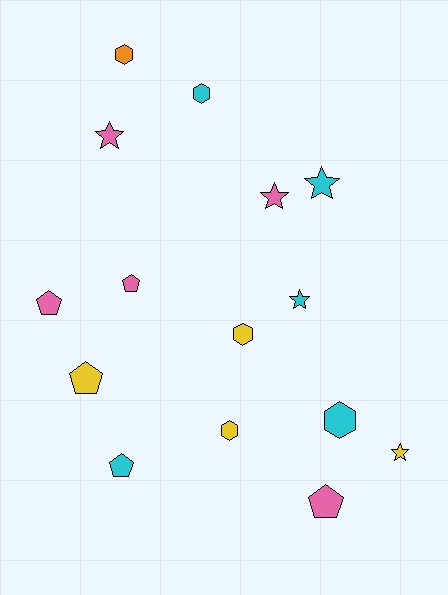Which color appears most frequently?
Pink, with 5 objects.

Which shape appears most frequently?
Hexagon, with 5 objects.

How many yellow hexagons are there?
There are 2 yellow hexagons.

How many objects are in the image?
There are 15 objects.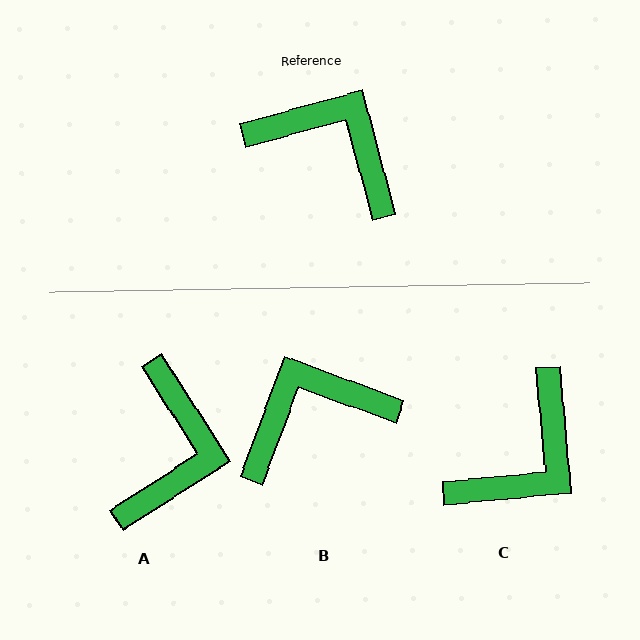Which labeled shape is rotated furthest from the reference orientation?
C, about 100 degrees away.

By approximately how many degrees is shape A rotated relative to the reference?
Approximately 73 degrees clockwise.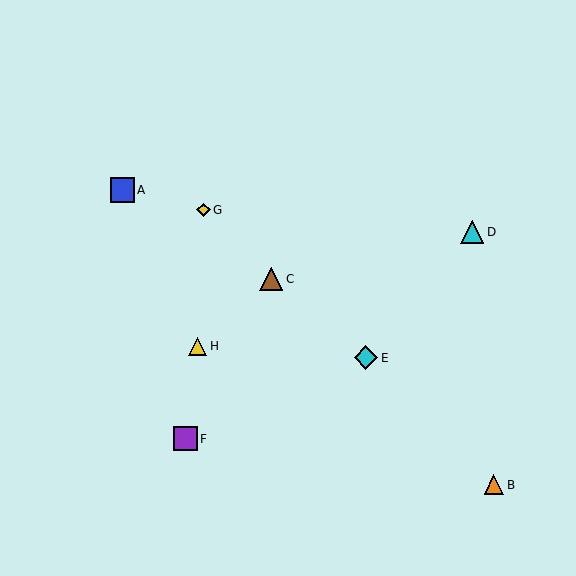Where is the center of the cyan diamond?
The center of the cyan diamond is at (366, 358).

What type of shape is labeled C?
Shape C is a brown triangle.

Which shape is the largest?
The blue square (labeled A) is the largest.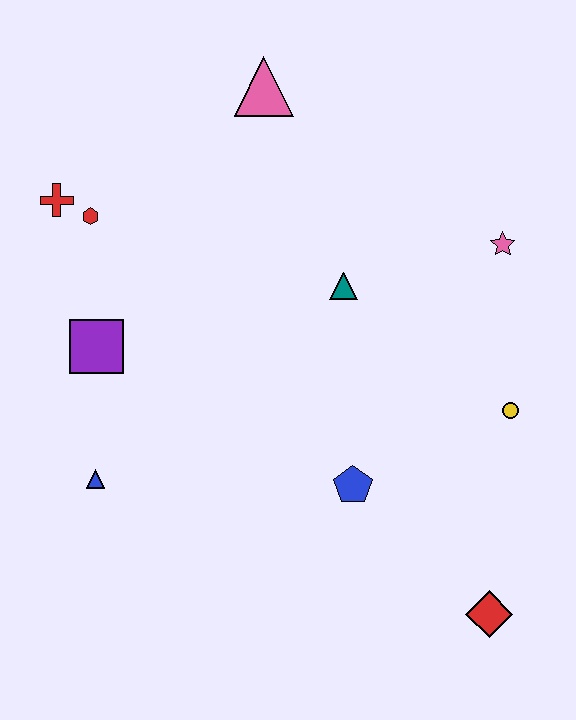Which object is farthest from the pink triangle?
The red diamond is farthest from the pink triangle.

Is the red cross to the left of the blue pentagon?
Yes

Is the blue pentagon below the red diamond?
No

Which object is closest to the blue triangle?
The purple square is closest to the blue triangle.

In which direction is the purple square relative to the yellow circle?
The purple square is to the left of the yellow circle.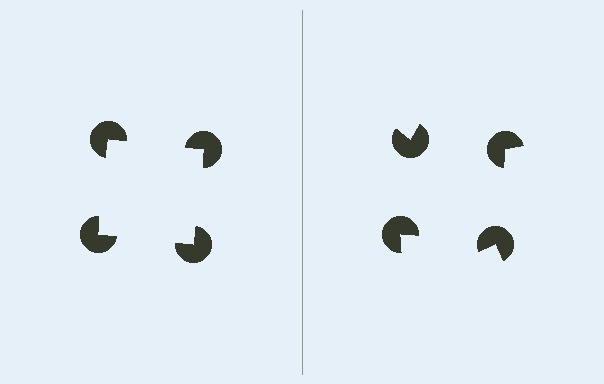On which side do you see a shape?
An illusory square appears on the left side. On the right side the wedge cuts are rotated, so no coherent shape forms.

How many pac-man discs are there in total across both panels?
8 — 4 on each side.